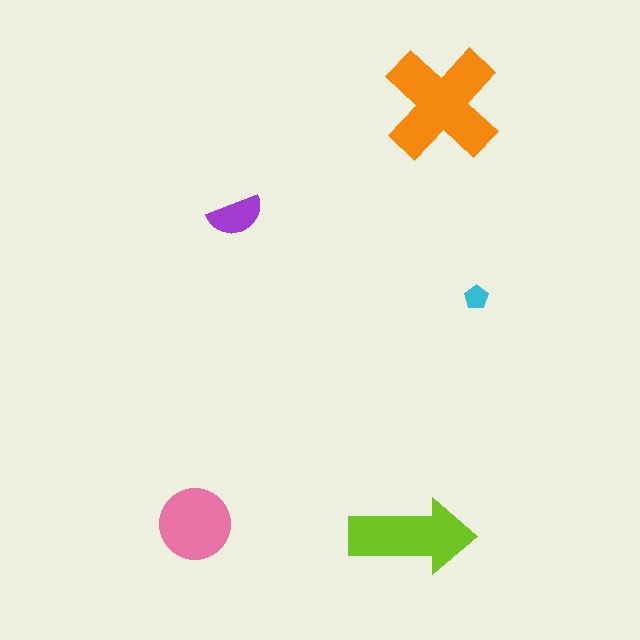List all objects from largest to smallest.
The orange cross, the lime arrow, the pink circle, the purple semicircle, the cyan pentagon.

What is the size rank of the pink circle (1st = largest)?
3rd.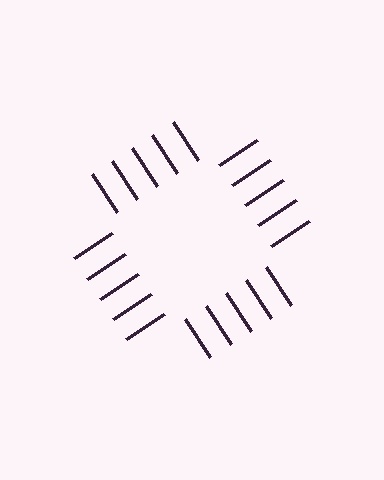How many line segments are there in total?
20 — 5 along each of the 4 edges.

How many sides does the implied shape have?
4 sides — the line-ends trace a square.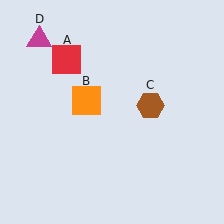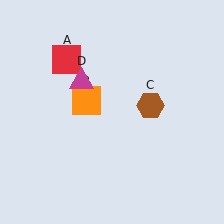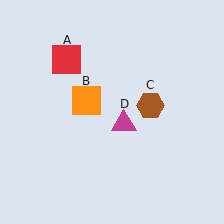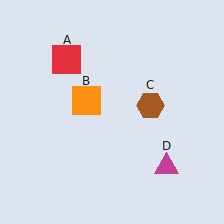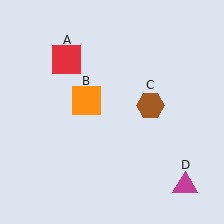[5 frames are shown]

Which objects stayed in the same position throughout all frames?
Red square (object A) and orange square (object B) and brown hexagon (object C) remained stationary.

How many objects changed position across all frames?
1 object changed position: magenta triangle (object D).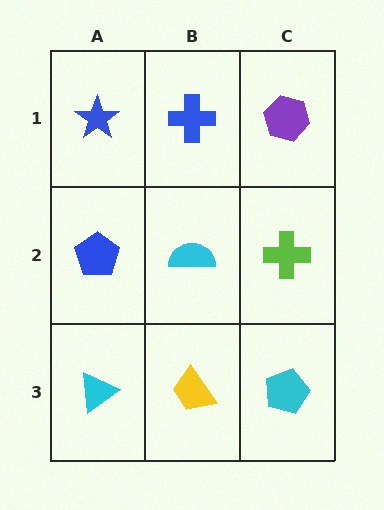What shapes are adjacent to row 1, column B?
A cyan semicircle (row 2, column B), a blue star (row 1, column A), a purple hexagon (row 1, column C).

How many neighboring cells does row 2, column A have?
3.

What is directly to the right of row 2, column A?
A cyan semicircle.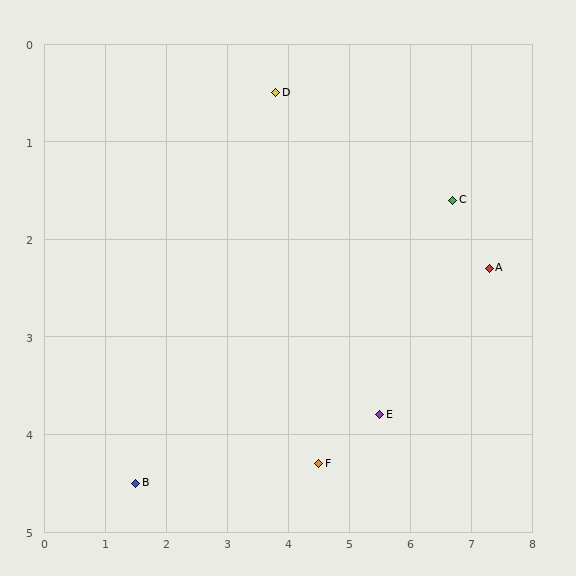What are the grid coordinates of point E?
Point E is at approximately (5.5, 3.8).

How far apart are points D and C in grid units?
Points D and C are about 3.1 grid units apart.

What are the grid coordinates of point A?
Point A is at approximately (7.3, 2.3).